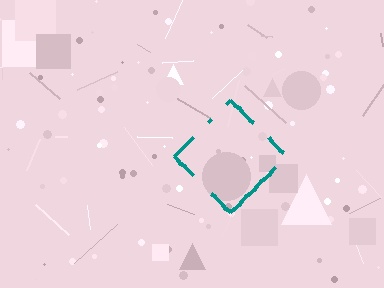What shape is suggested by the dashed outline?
The dashed outline suggests a diamond.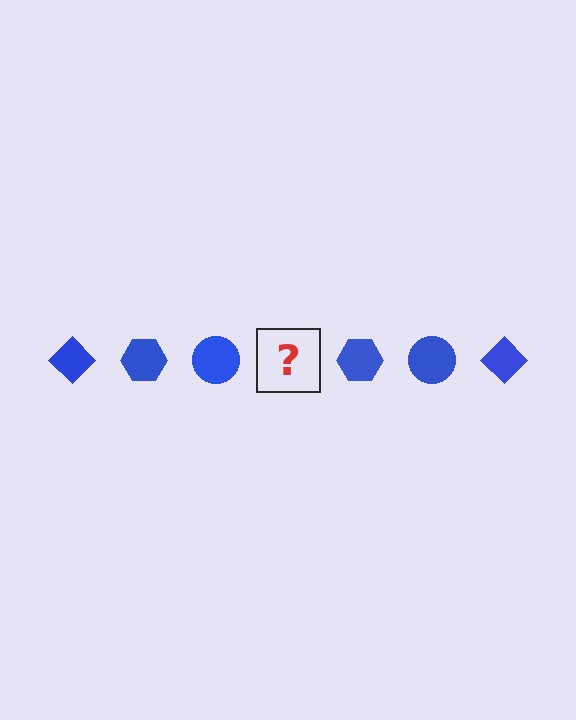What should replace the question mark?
The question mark should be replaced with a blue diamond.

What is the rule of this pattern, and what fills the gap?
The rule is that the pattern cycles through diamond, hexagon, circle shapes in blue. The gap should be filled with a blue diamond.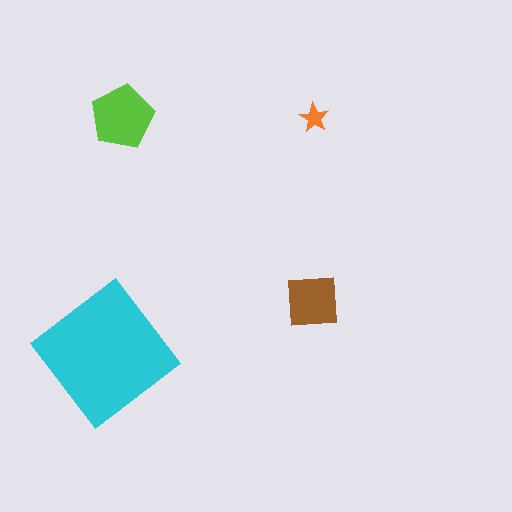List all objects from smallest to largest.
The orange star, the brown square, the lime pentagon, the cyan diamond.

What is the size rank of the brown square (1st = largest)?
3rd.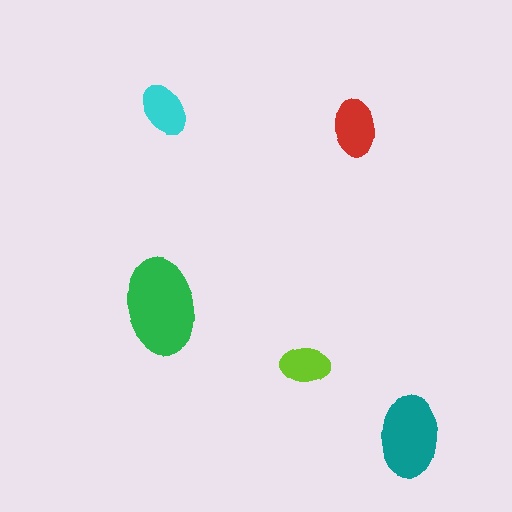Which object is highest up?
The cyan ellipse is topmost.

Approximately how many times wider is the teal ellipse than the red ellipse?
About 1.5 times wider.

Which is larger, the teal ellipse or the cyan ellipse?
The teal one.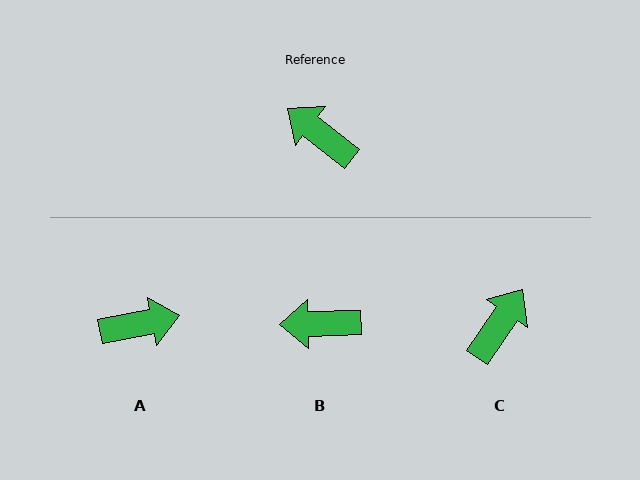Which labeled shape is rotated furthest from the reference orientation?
A, about 130 degrees away.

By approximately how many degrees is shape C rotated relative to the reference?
Approximately 86 degrees clockwise.